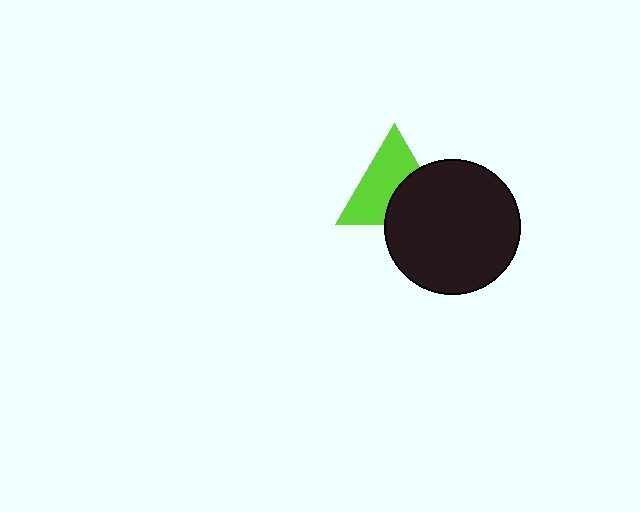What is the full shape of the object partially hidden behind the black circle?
The partially hidden object is a lime triangle.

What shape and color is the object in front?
The object in front is a black circle.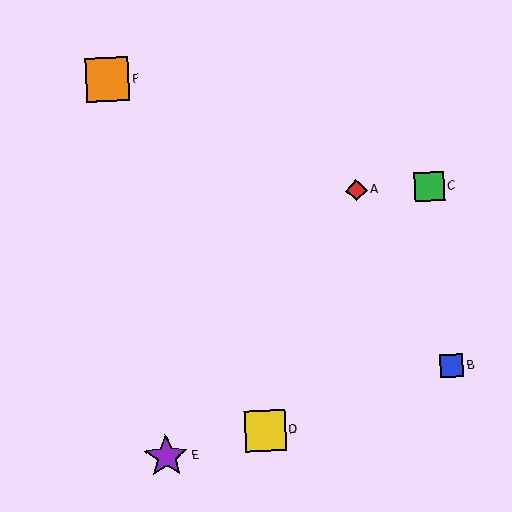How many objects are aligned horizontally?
2 objects (A, C) are aligned horizontally.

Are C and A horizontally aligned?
Yes, both are at y≈187.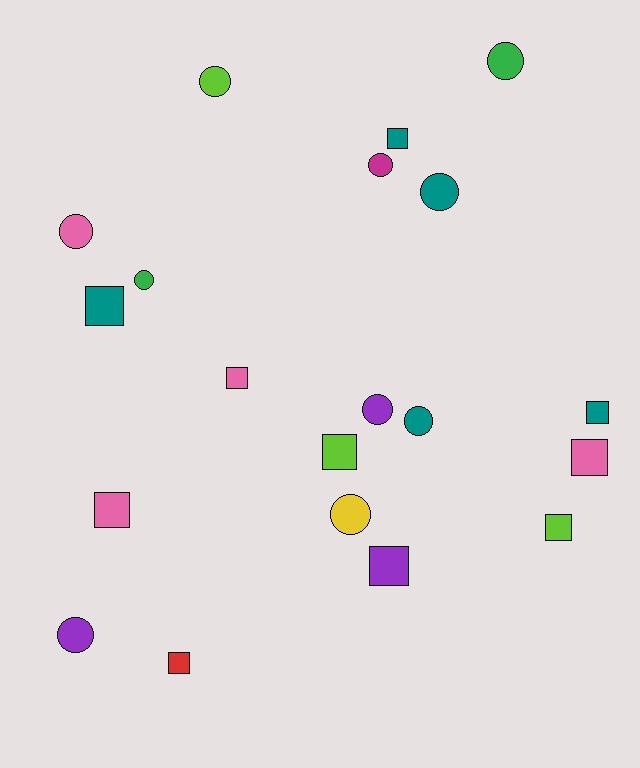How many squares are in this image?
There are 10 squares.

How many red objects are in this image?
There is 1 red object.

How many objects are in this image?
There are 20 objects.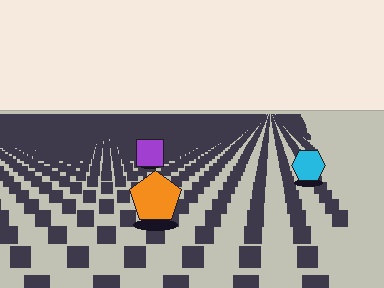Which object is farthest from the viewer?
The purple square is farthest from the viewer. It appears smaller and the ground texture around it is denser.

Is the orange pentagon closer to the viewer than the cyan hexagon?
Yes. The orange pentagon is closer — you can tell from the texture gradient: the ground texture is coarser near it.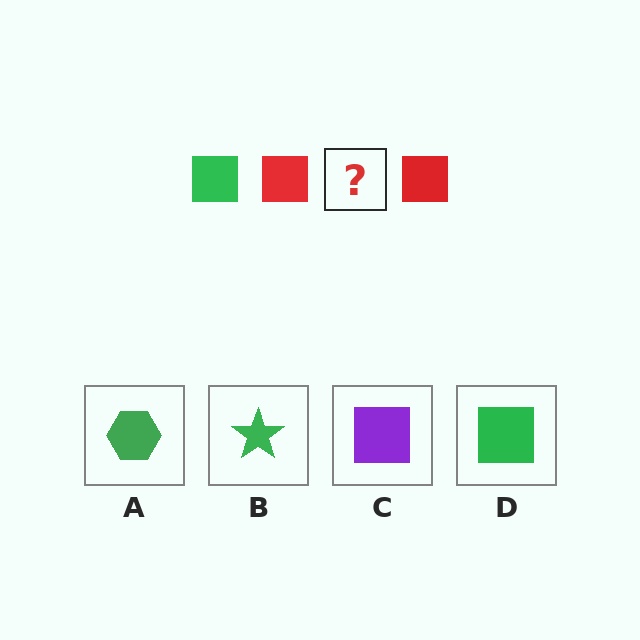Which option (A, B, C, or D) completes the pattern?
D.